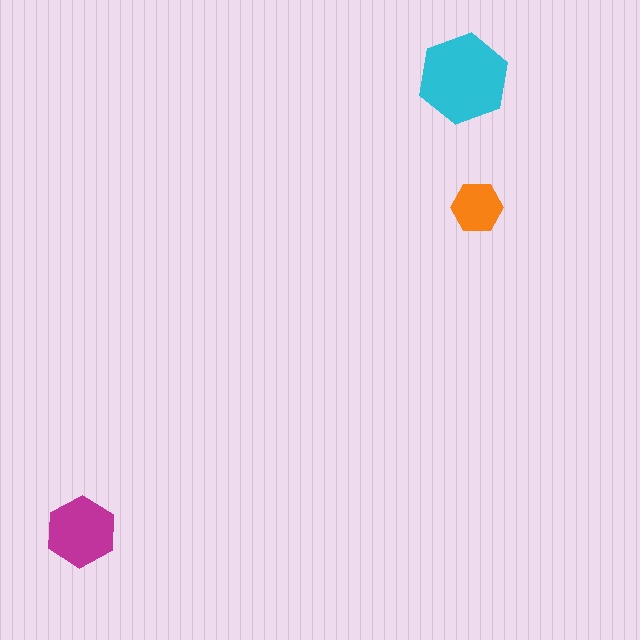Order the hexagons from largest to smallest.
the cyan one, the magenta one, the orange one.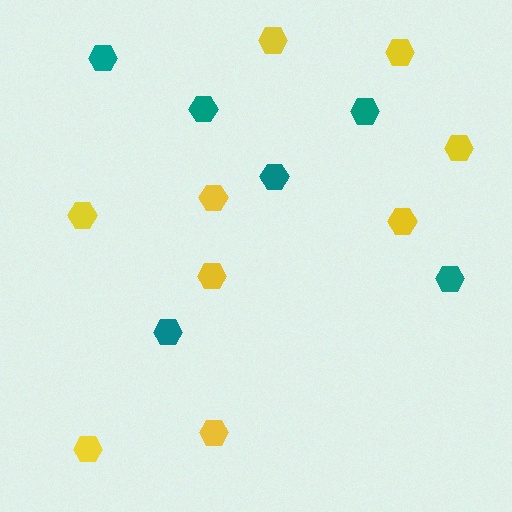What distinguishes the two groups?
There are 2 groups: one group of teal hexagons (6) and one group of yellow hexagons (9).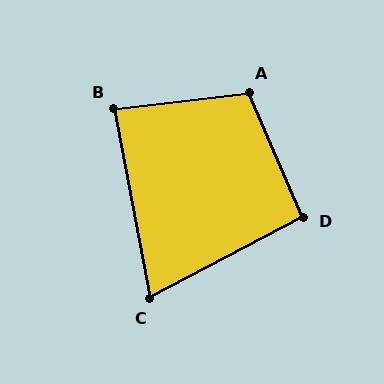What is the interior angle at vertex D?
Approximately 94 degrees (approximately right).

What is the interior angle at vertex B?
Approximately 86 degrees (approximately right).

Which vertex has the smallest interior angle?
C, at approximately 73 degrees.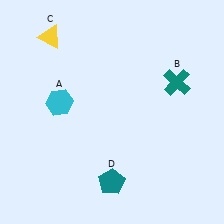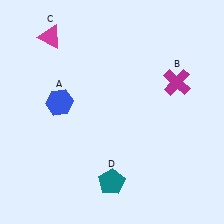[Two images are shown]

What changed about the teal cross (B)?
In Image 1, B is teal. In Image 2, it changed to magenta.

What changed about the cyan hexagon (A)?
In Image 1, A is cyan. In Image 2, it changed to blue.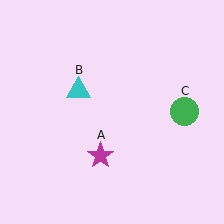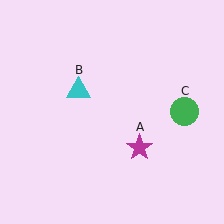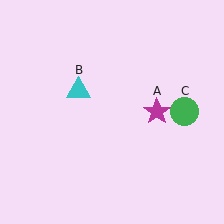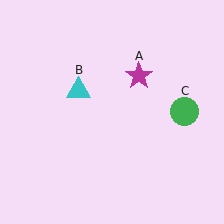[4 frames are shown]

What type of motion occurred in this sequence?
The magenta star (object A) rotated counterclockwise around the center of the scene.